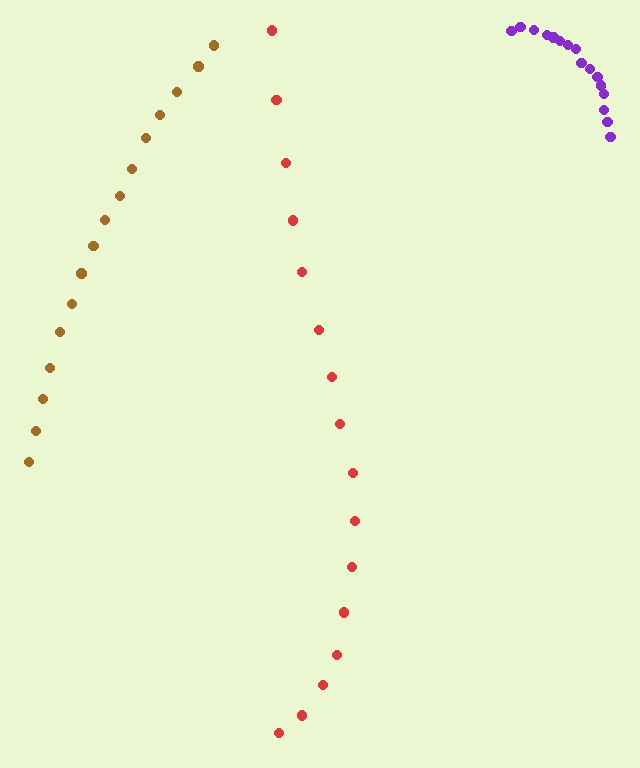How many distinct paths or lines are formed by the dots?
There are 3 distinct paths.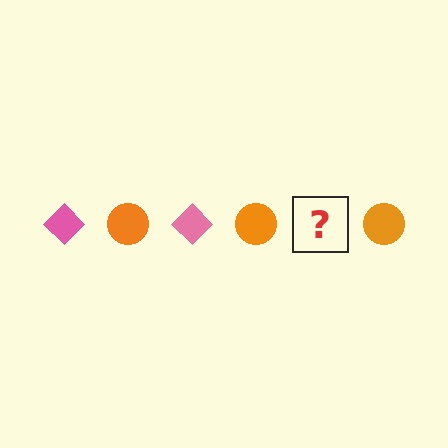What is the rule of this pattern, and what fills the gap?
The rule is that the pattern alternates between pink diamond and orange circle. The gap should be filled with a pink diamond.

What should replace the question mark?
The question mark should be replaced with a pink diamond.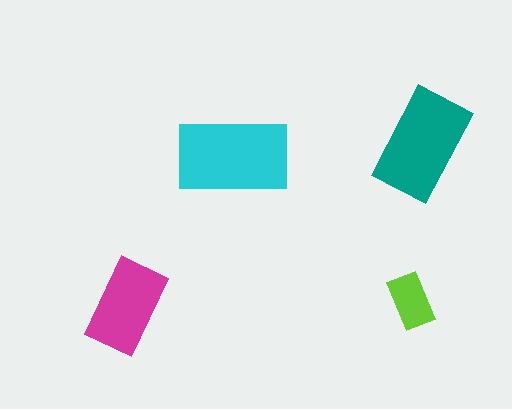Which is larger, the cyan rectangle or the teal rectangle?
The cyan one.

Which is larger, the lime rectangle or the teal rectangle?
The teal one.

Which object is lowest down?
The magenta rectangle is bottommost.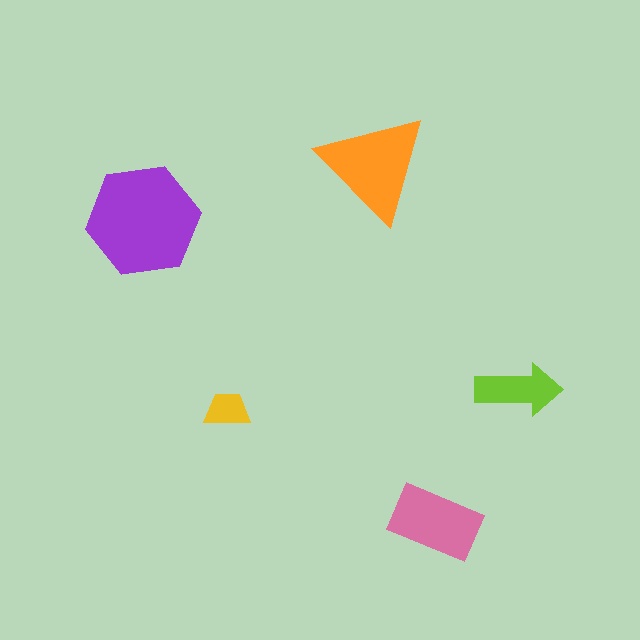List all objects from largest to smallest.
The purple hexagon, the orange triangle, the pink rectangle, the lime arrow, the yellow trapezoid.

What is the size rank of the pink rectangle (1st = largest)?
3rd.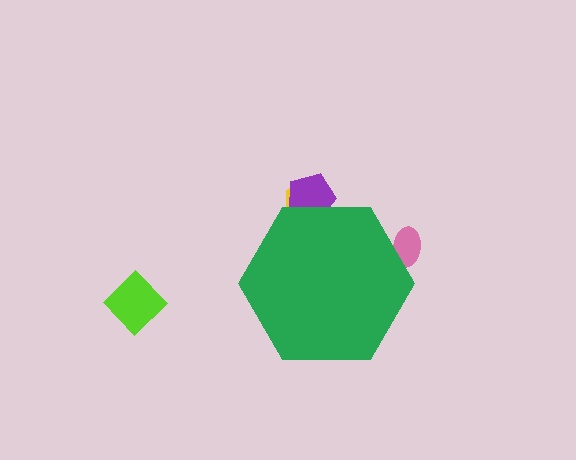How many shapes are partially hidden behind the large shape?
3 shapes are partially hidden.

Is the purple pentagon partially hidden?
Yes, the purple pentagon is partially hidden behind the green hexagon.